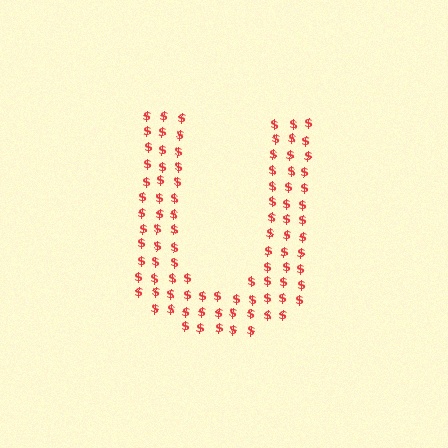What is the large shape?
The large shape is the letter U.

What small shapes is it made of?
It is made of small dollar signs.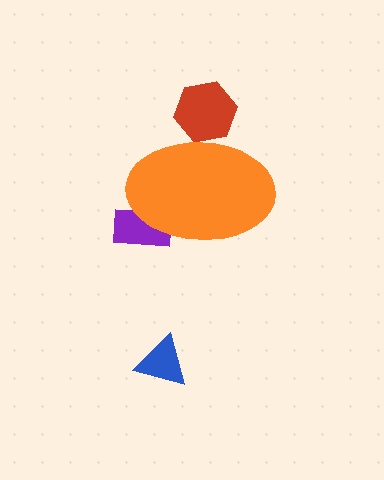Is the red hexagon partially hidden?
Yes, the red hexagon is partially hidden behind the orange ellipse.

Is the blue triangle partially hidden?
No, the blue triangle is fully visible.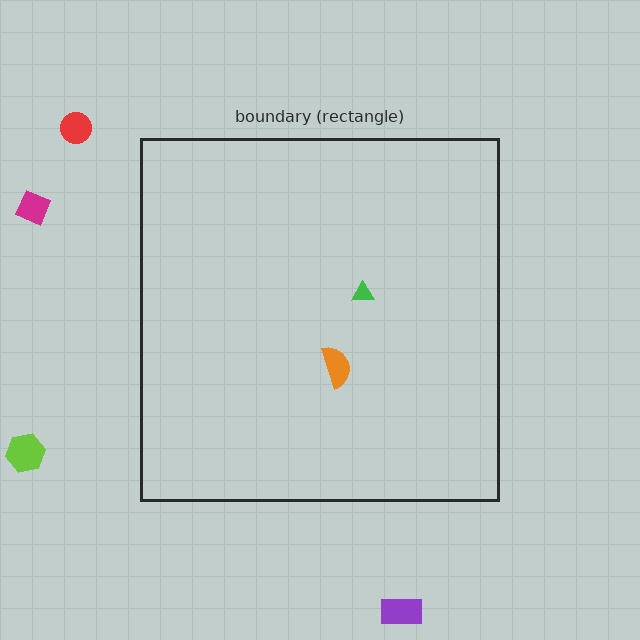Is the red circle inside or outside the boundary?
Outside.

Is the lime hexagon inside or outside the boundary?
Outside.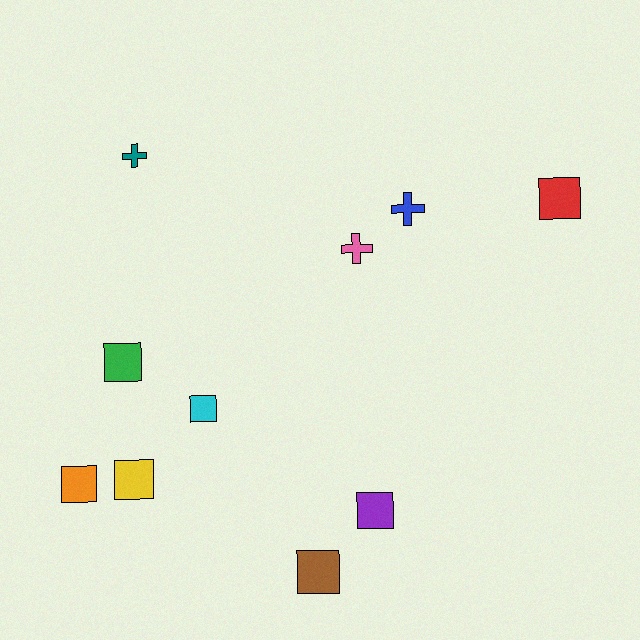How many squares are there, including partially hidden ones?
There are 7 squares.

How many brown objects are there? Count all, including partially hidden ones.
There is 1 brown object.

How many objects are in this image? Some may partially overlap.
There are 10 objects.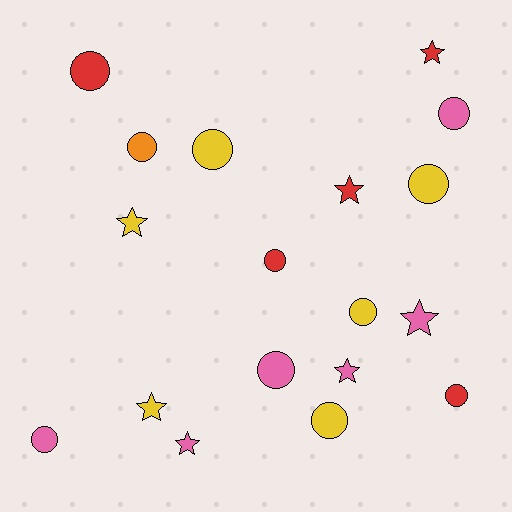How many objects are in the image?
There are 18 objects.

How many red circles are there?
There are 3 red circles.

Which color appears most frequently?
Pink, with 6 objects.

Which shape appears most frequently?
Circle, with 11 objects.